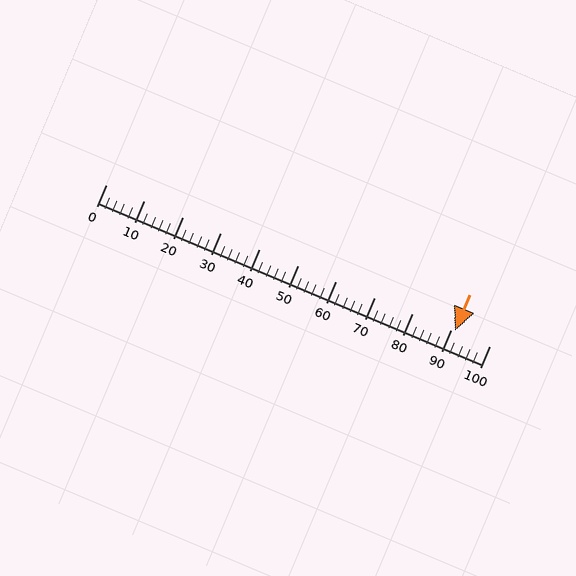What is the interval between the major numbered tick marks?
The major tick marks are spaced 10 units apart.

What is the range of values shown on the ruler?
The ruler shows values from 0 to 100.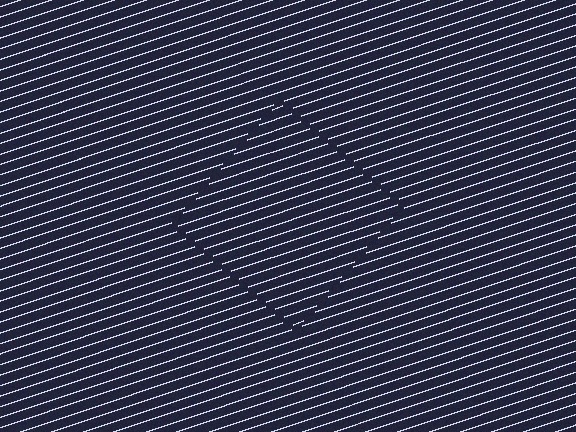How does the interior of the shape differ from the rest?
The interior of the shape contains the same grating, shifted by half a period — the contour is defined by the phase discontinuity where line-ends from the inner and outer gratings abut.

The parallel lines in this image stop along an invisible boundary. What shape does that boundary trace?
An illusory square. The interior of the shape contains the same grating, shifted by half a period — the contour is defined by the phase discontinuity where line-ends from the inner and outer gratings abut.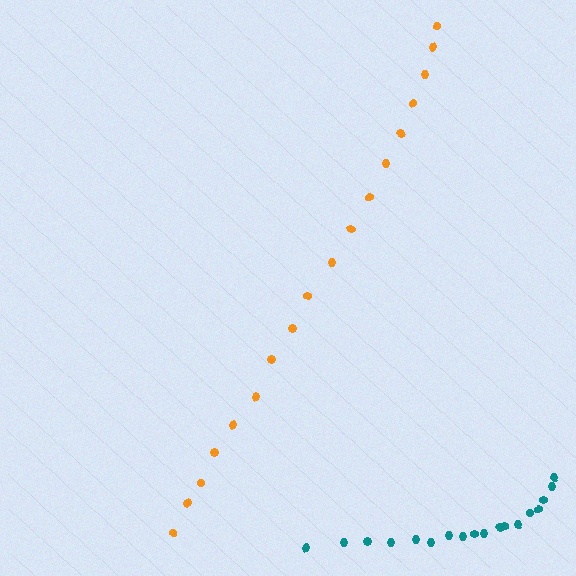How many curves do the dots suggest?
There are 2 distinct paths.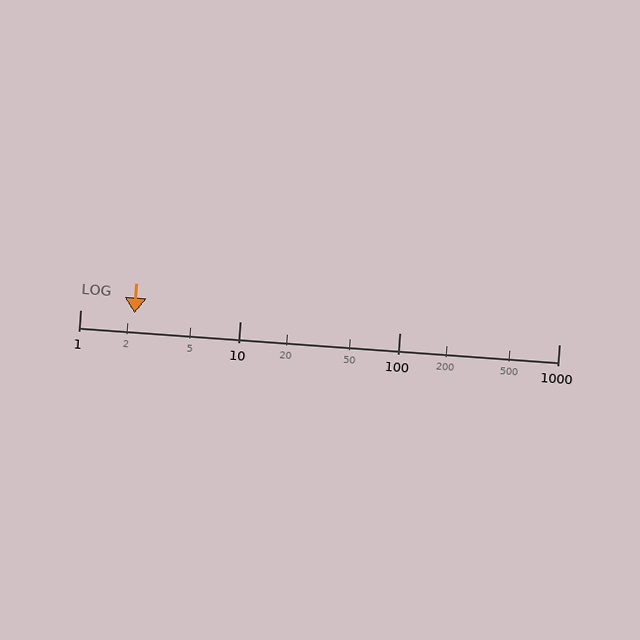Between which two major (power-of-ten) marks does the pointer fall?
The pointer is between 1 and 10.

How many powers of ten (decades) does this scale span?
The scale spans 3 decades, from 1 to 1000.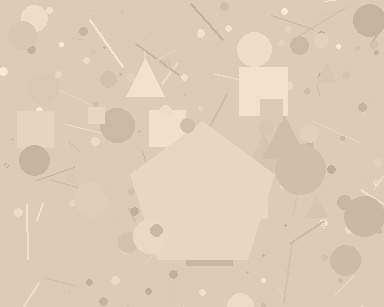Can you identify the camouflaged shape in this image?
The camouflaged shape is a pentagon.